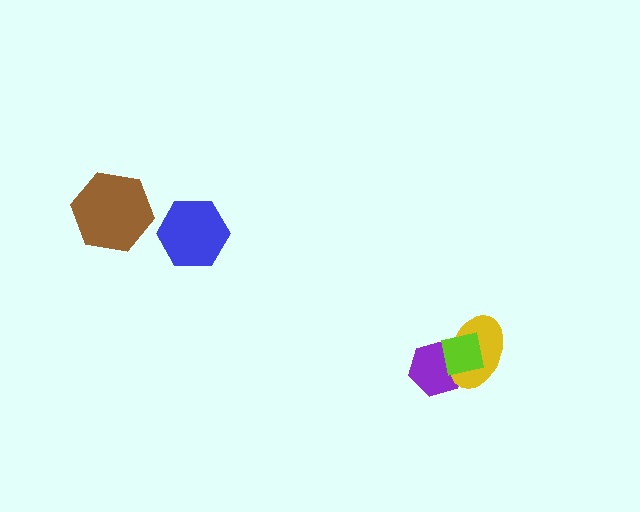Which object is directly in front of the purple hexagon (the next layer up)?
The yellow ellipse is directly in front of the purple hexagon.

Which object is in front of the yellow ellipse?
The lime square is in front of the yellow ellipse.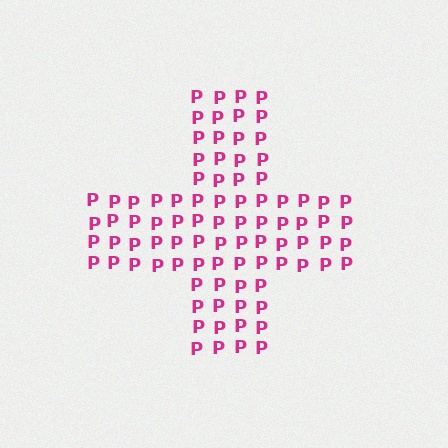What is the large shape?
The large shape is a cross.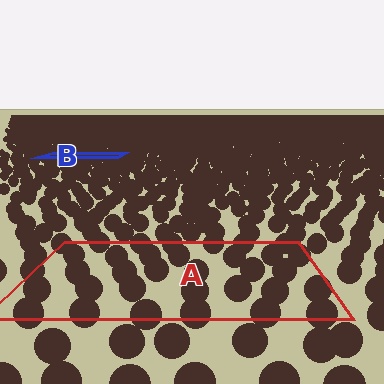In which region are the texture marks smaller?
The texture marks are smaller in region B, because it is farther away.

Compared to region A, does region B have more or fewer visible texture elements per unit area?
Region B has more texture elements per unit area — they are packed more densely because it is farther away.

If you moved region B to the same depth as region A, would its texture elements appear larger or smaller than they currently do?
They would appear larger. At a closer depth, the same texture elements are projected at a bigger on-screen size.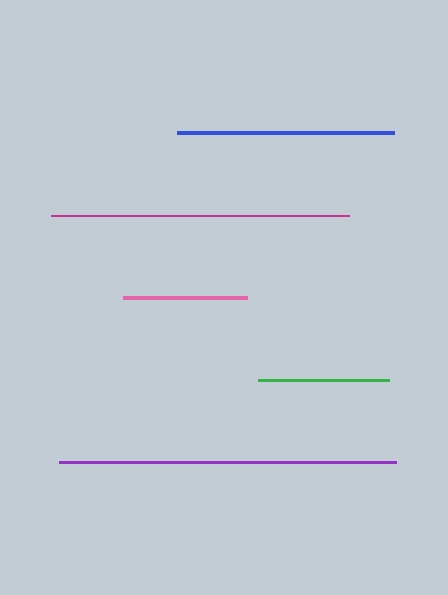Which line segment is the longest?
The purple line is the longest at approximately 337 pixels.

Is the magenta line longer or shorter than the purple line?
The purple line is longer than the magenta line.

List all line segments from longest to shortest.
From longest to shortest: purple, magenta, blue, green, pink.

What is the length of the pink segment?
The pink segment is approximately 124 pixels long.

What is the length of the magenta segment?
The magenta segment is approximately 298 pixels long.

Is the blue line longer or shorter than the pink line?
The blue line is longer than the pink line.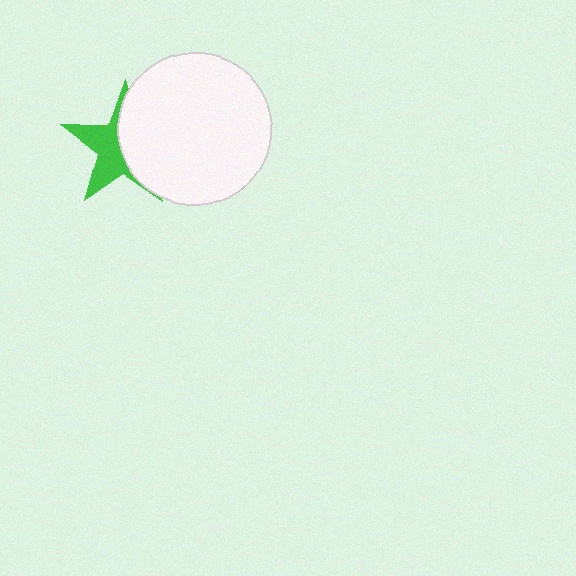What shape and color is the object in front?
The object in front is a white circle.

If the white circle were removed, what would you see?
You would see the complete green star.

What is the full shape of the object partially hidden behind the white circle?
The partially hidden object is a green star.